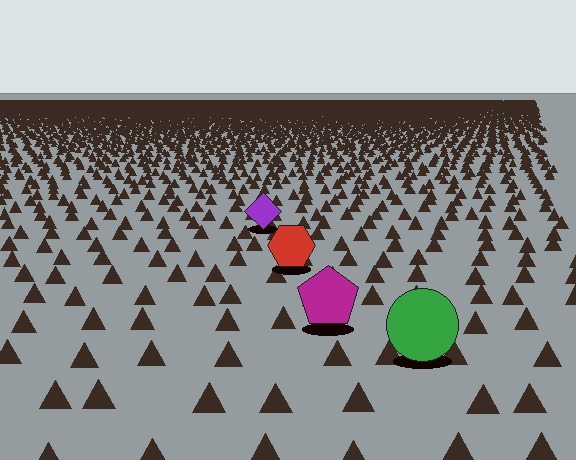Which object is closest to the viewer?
The green circle is closest. The texture marks near it are larger and more spread out.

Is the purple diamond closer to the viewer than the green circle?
No. The green circle is closer — you can tell from the texture gradient: the ground texture is coarser near it.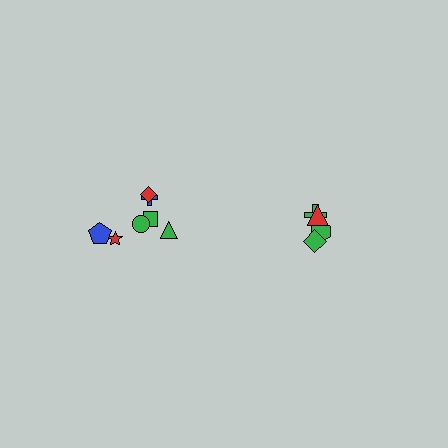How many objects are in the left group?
There are 7 objects.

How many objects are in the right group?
There are 4 objects.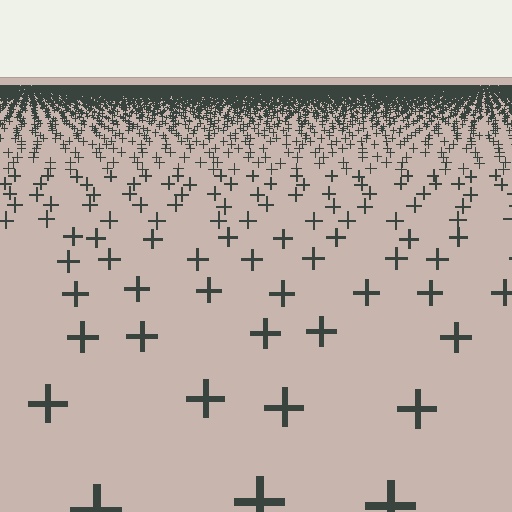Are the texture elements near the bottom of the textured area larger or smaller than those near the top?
Larger. Near the bottom, elements are closer to the viewer and appear at a bigger on-screen size.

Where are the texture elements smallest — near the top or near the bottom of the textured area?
Near the top.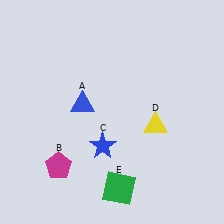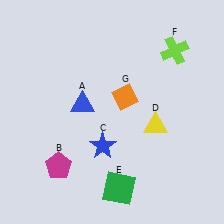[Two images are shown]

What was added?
A lime cross (F), an orange diamond (G) were added in Image 2.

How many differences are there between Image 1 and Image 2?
There are 2 differences between the two images.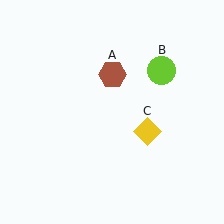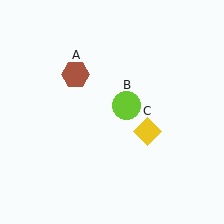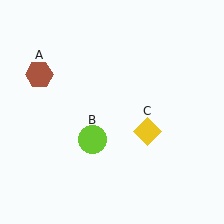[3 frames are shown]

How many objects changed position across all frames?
2 objects changed position: brown hexagon (object A), lime circle (object B).